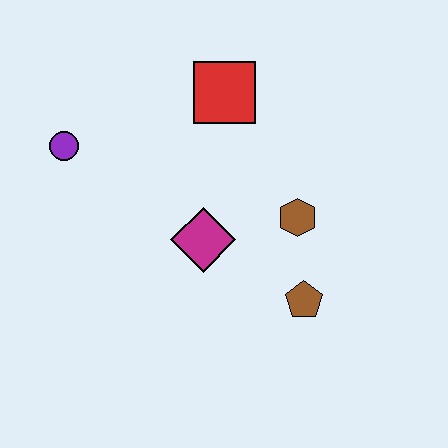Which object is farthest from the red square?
The brown pentagon is farthest from the red square.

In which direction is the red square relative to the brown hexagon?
The red square is above the brown hexagon.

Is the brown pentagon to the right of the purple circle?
Yes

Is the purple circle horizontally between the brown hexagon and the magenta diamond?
No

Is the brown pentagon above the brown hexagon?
No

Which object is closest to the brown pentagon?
The brown hexagon is closest to the brown pentagon.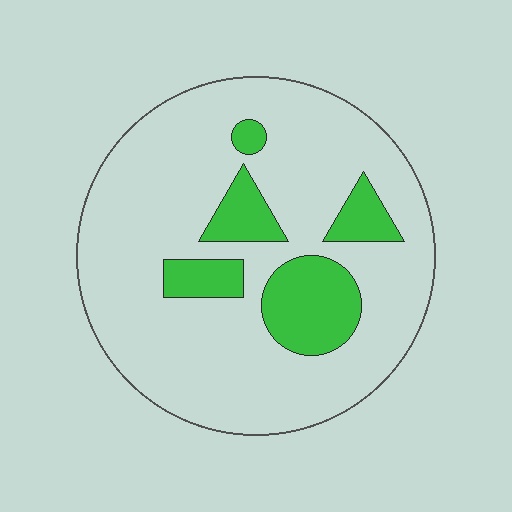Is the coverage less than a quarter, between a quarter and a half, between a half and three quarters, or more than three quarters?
Less than a quarter.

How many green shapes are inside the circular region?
5.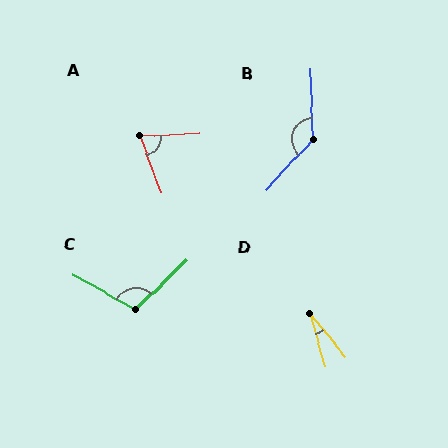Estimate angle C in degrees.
Approximately 107 degrees.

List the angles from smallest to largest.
D (23°), A (72°), C (107°), B (136°).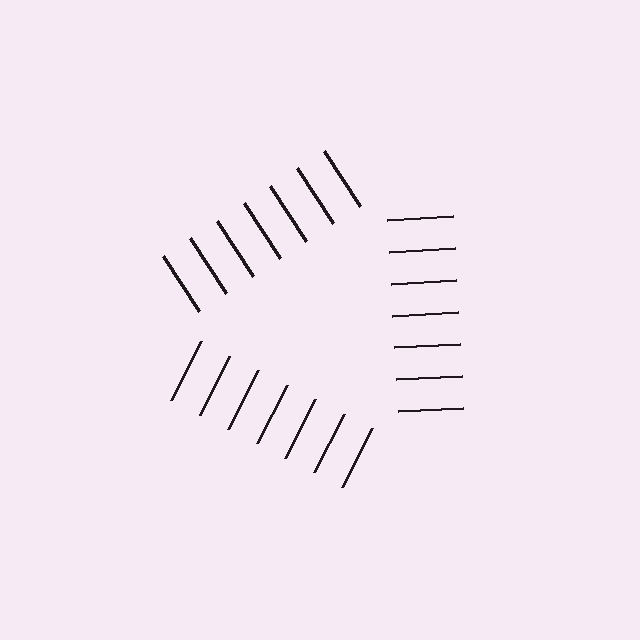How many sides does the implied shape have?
3 sides — the line-ends trace a triangle.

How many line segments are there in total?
21 — 7 along each of the 3 edges.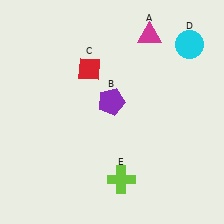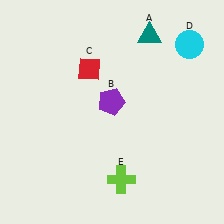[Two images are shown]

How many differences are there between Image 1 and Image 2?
There is 1 difference between the two images.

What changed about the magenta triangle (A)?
In Image 1, A is magenta. In Image 2, it changed to teal.